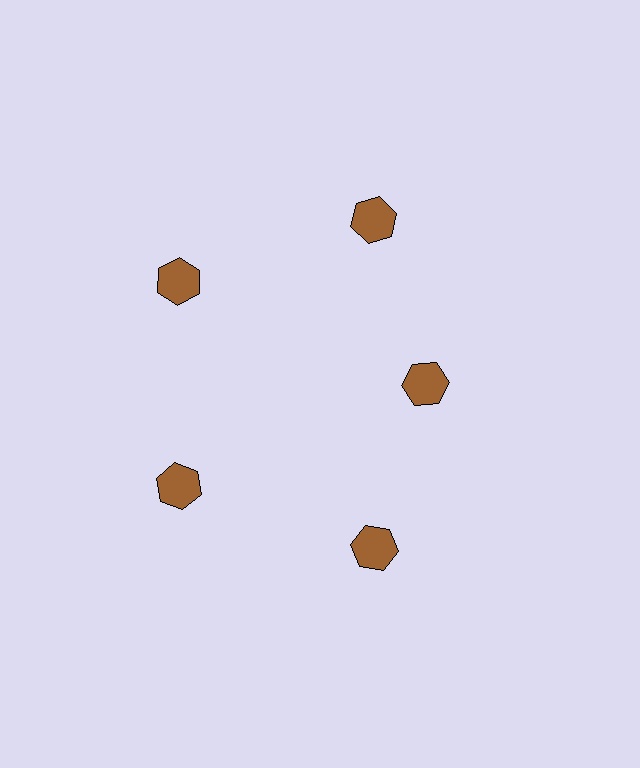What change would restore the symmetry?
The symmetry would be restored by moving it outward, back onto the ring so that all 5 hexagons sit at equal angles and equal distance from the center.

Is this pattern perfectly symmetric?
No. The 5 brown hexagons are arranged in a ring, but one element near the 3 o'clock position is pulled inward toward the center, breaking the 5-fold rotational symmetry.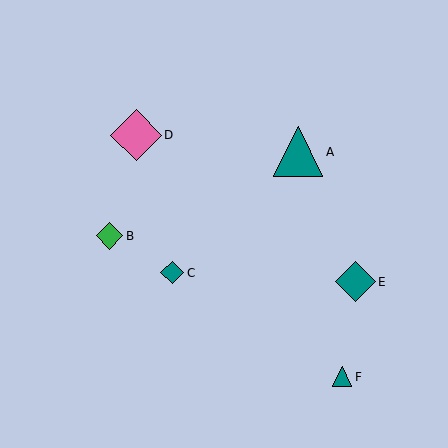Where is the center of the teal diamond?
The center of the teal diamond is at (355, 282).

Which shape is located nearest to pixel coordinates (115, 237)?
The green diamond (labeled B) at (109, 236) is nearest to that location.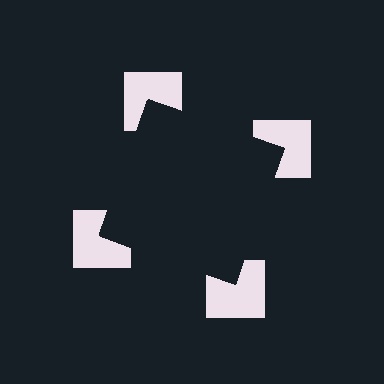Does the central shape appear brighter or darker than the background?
It typically appears slightly darker than the background, even though no actual brightness change is drawn.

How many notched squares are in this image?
There are 4 — one at each vertex of the illusory square.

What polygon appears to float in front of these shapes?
An illusory square — its edges are inferred from the aligned wedge cuts in the notched squares, not physically drawn.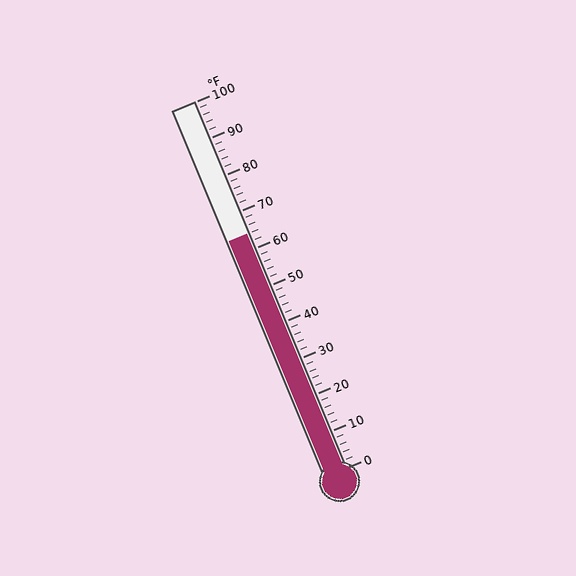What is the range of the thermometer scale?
The thermometer scale ranges from 0°F to 100°F.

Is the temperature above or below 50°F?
The temperature is above 50°F.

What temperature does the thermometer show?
The thermometer shows approximately 64°F.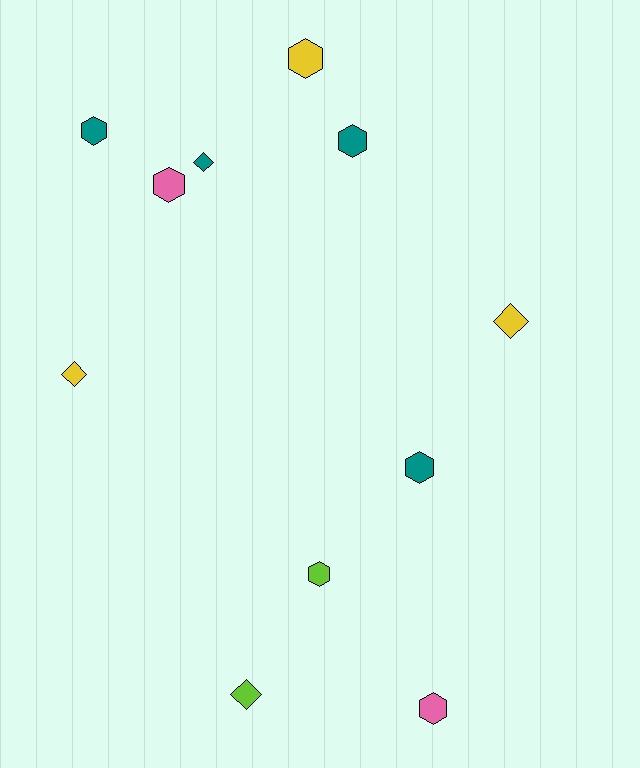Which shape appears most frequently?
Hexagon, with 7 objects.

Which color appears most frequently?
Teal, with 4 objects.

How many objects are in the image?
There are 11 objects.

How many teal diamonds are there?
There is 1 teal diamond.